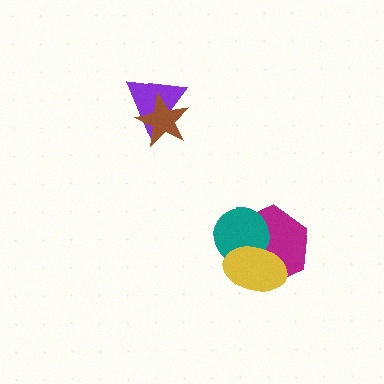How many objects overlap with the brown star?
1 object overlaps with the brown star.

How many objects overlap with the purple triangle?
1 object overlaps with the purple triangle.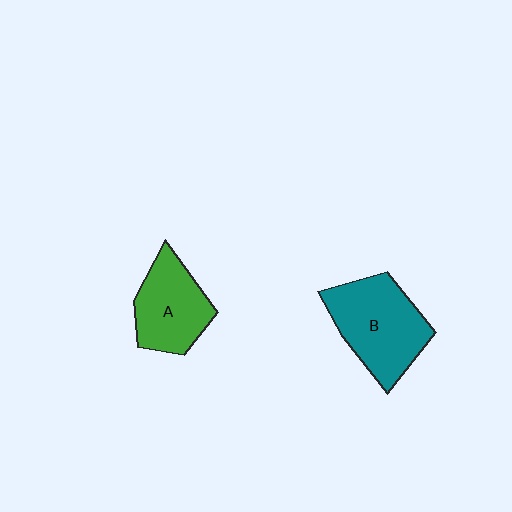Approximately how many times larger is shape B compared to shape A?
Approximately 1.3 times.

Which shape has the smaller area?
Shape A (green).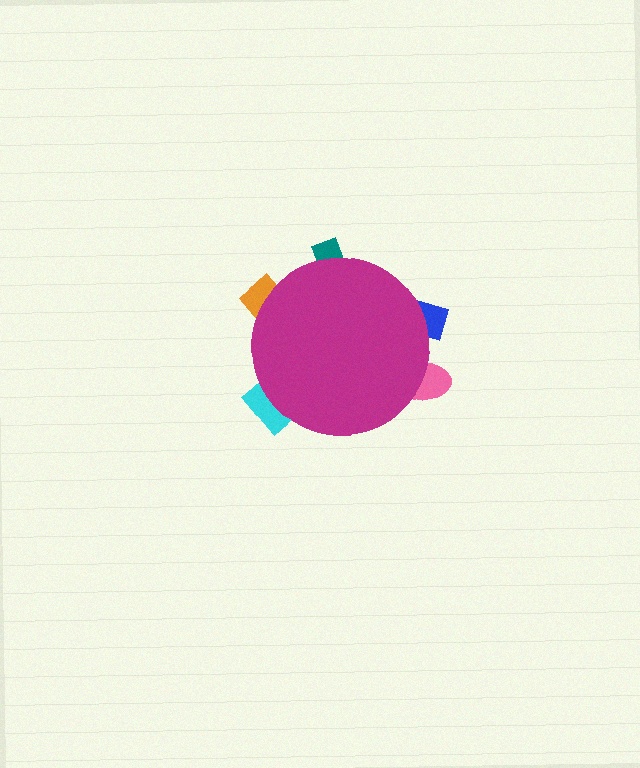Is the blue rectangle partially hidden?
Yes, the blue rectangle is partially hidden behind the magenta circle.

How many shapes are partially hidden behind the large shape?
5 shapes are partially hidden.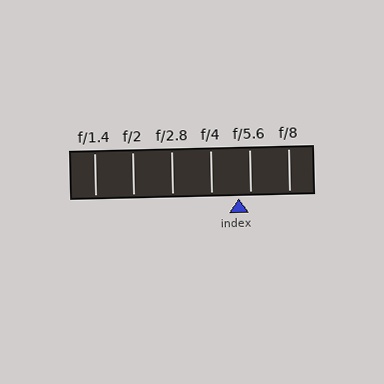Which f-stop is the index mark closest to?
The index mark is closest to f/5.6.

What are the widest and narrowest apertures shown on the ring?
The widest aperture shown is f/1.4 and the narrowest is f/8.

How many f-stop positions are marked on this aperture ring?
There are 6 f-stop positions marked.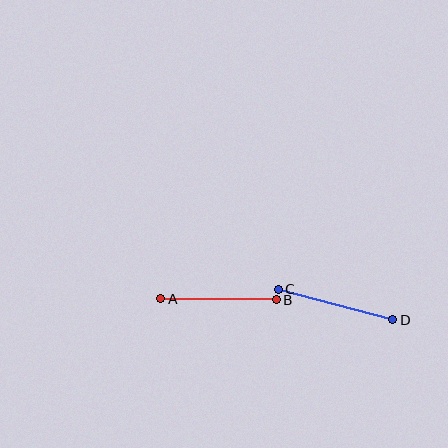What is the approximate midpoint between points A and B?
The midpoint is at approximately (218, 299) pixels.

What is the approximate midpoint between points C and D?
The midpoint is at approximately (336, 305) pixels.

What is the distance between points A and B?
The distance is approximately 116 pixels.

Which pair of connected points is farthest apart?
Points C and D are farthest apart.